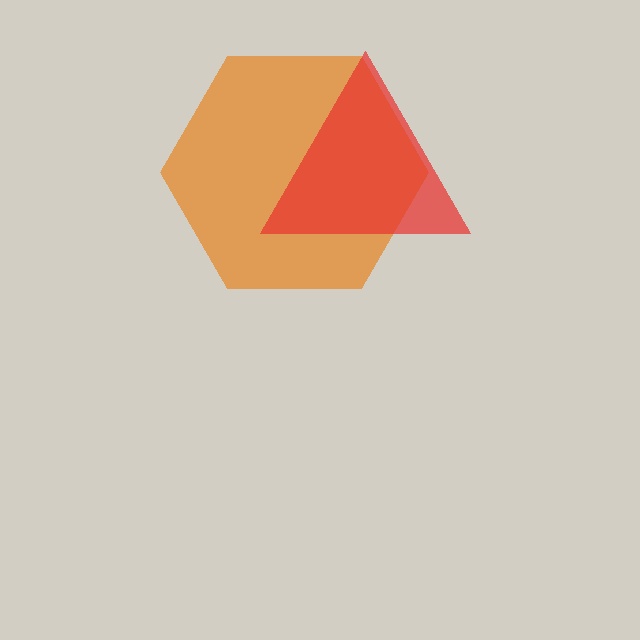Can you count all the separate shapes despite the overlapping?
Yes, there are 2 separate shapes.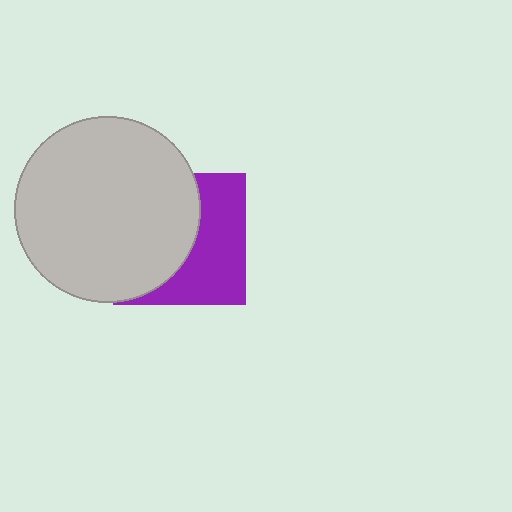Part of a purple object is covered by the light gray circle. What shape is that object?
It is a square.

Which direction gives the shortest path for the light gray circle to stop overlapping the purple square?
Moving left gives the shortest separation.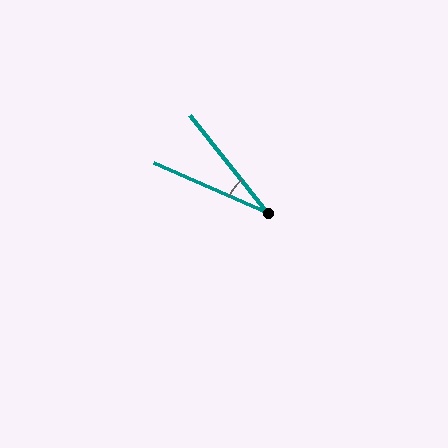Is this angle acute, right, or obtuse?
It is acute.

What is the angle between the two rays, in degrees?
Approximately 28 degrees.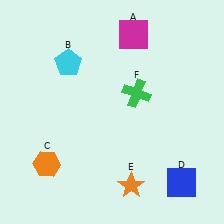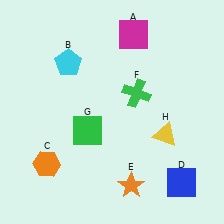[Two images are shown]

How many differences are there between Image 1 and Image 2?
There are 2 differences between the two images.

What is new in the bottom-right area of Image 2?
A yellow triangle (H) was added in the bottom-right area of Image 2.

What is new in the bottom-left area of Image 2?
A green square (G) was added in the bottom-left area of Image 2.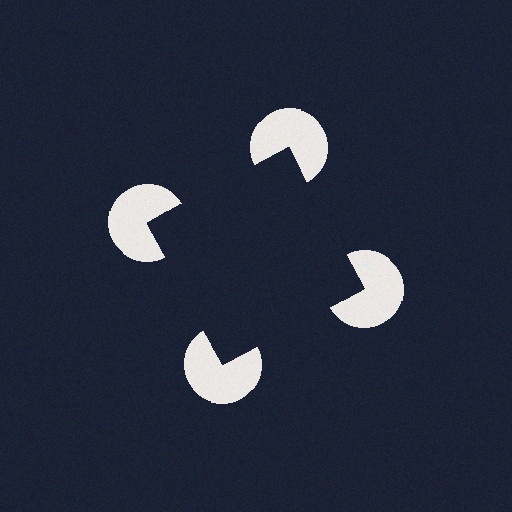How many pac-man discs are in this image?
There are 4 — one at each vertex of the illusory square.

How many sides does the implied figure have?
4 sides.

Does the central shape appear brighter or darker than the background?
It typically appears slightly darker than the background, even though no actual brightness change is drawn.